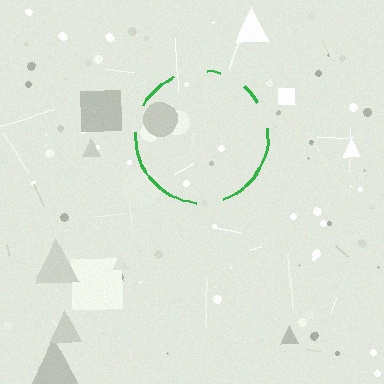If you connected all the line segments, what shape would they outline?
They would outline a circle.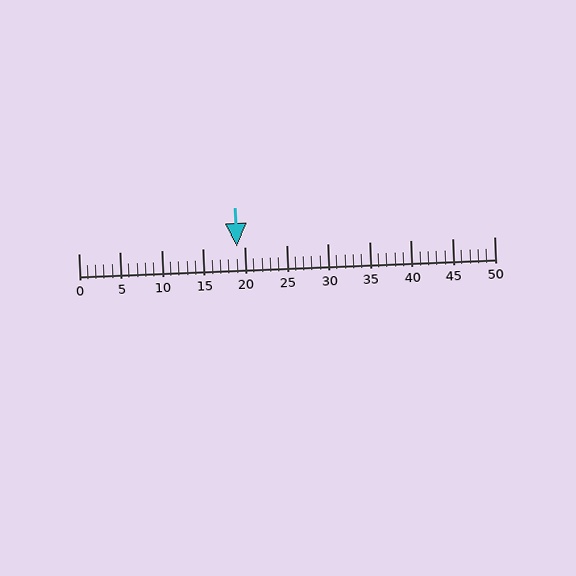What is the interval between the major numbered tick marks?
The major tick marks are spaced 5 units apart.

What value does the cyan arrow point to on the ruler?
The cyan arrow points to approximately 19.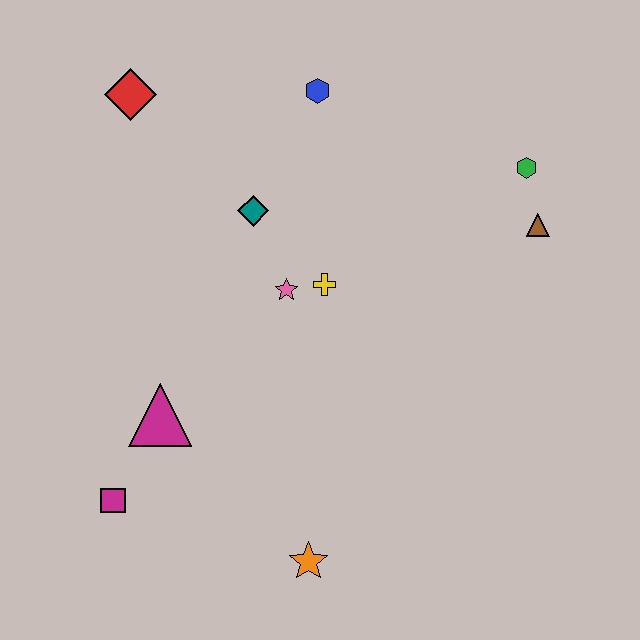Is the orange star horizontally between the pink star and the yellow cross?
Yes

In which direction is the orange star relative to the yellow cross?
The orange star is below the yellow cross.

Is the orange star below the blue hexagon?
Yes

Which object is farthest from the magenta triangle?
The green hexagon is farthest from the magenta triangle.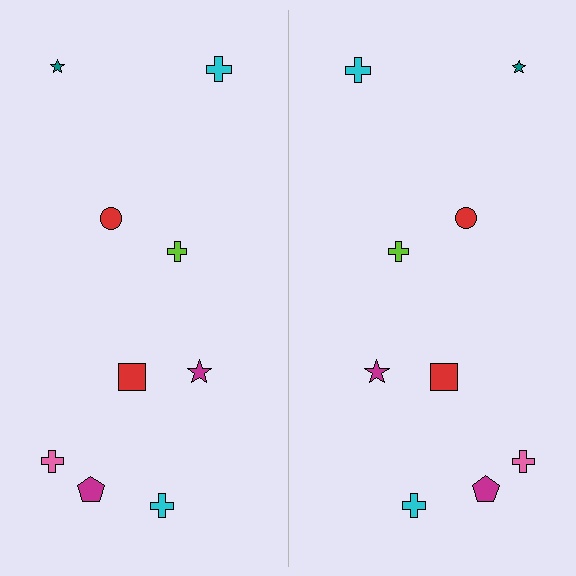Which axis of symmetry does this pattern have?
The pattern has a vertical axis of symmetry running through the center of the image.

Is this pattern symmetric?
Yes, this pattern has bilateral (reflection) symmetry.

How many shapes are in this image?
There are 18 shapes in this image.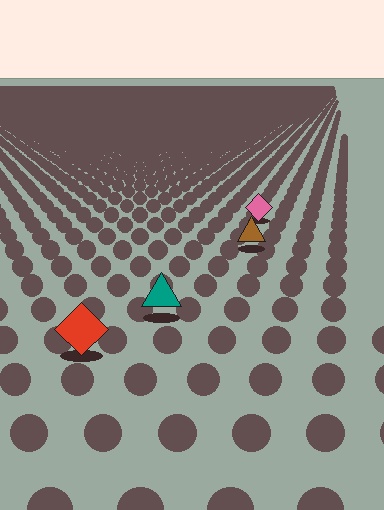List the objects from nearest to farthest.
From nearest to farthest: the red diamond, the teal triangle, the brown triangle, the pink diamond.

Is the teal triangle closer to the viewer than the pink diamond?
Yes. The teal triangle is closer — you can tell from the texture gradient: the ground texture is coarser near it.